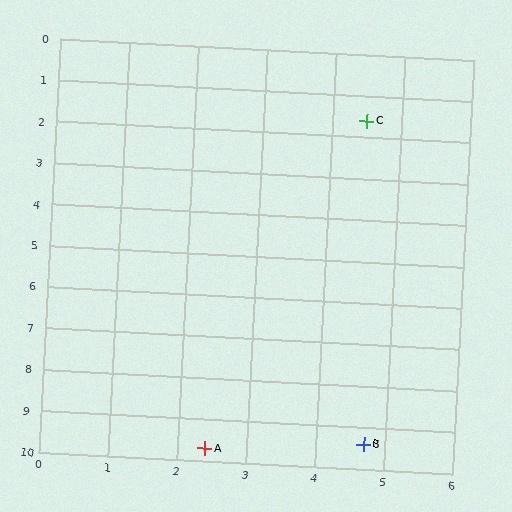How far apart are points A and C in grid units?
Points A and C are about 8.4 grid units apart.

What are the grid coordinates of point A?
Point A is at approximately (2.4, 9.7).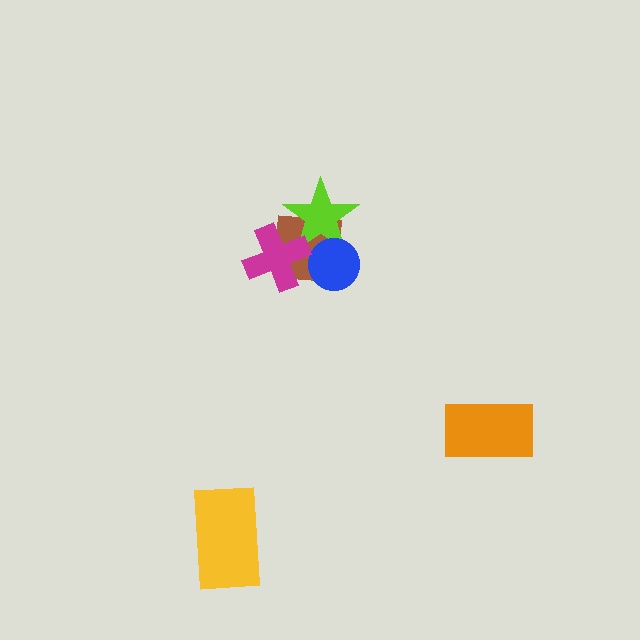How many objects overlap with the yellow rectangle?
0 objects overlap with the yellow rectangle.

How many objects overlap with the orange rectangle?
0 objects overlap with the orange rectangle.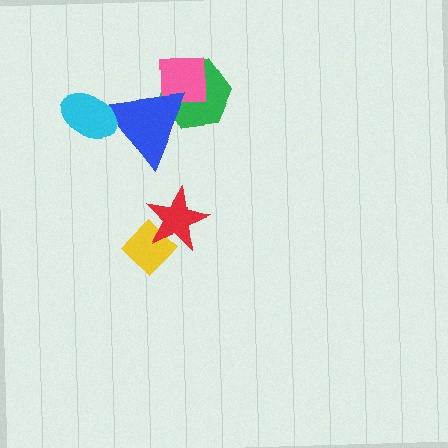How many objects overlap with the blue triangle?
3 objects overlap with the blue triangle.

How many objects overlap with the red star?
1 object overlaps with the red star.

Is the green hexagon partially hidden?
Yes, it is partially covered by another shape.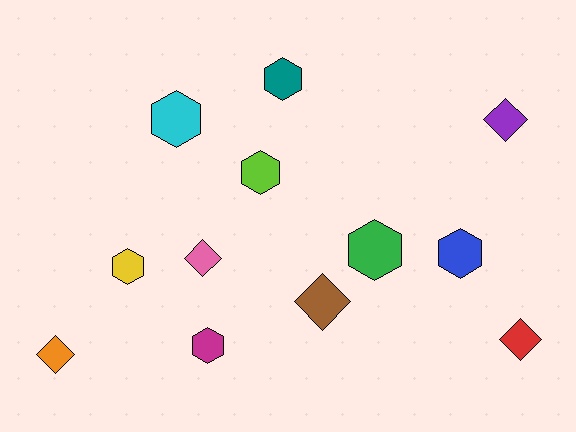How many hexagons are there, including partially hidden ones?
There are 7 hexagons.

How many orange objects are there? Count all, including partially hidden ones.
There is 1 orange object.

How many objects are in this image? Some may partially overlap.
There are 12 objects.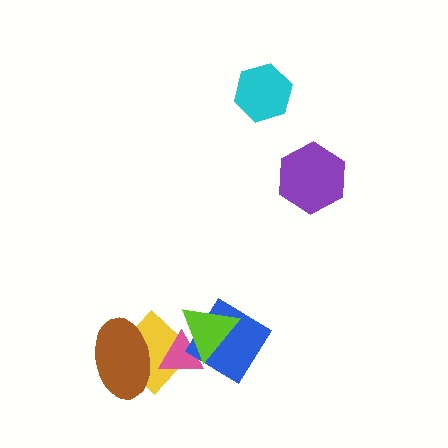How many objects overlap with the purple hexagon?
0 objects overlap with the purple hexagon.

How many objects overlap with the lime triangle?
3 objects overlap with the lime triangle.